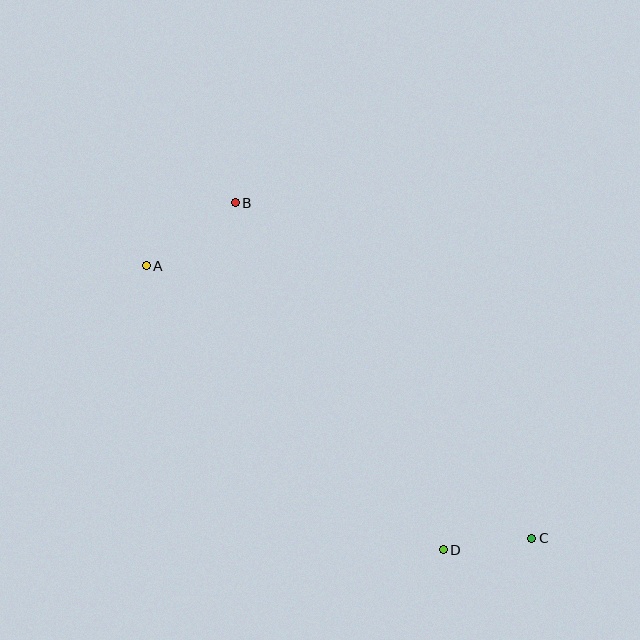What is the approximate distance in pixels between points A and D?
The distance between A and D is approximately 411 pixels.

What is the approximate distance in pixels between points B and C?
The distance between B and C is approximately 448 pixels.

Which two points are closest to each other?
Points C and D are closest to each other.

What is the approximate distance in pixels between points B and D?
The distance between B and D is approximately 404 pixels.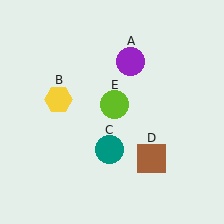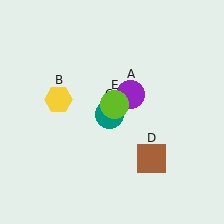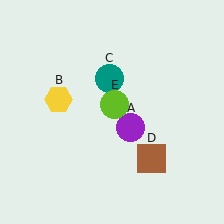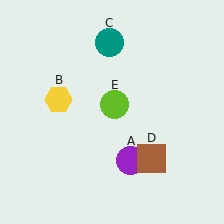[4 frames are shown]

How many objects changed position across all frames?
2 objects changed position: purple circle (object A), teal circle (object C).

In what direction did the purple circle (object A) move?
The purple circle (object A) moved down.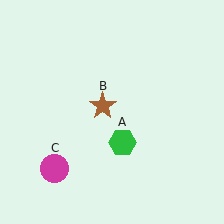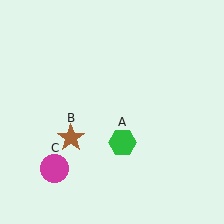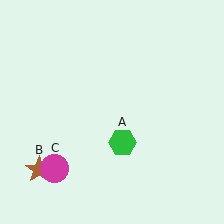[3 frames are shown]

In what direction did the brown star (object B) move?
The brown star (object B) moved down and to the left.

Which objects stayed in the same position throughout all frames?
Green hexagon (object A) and magenta circle (object C) remained stationary.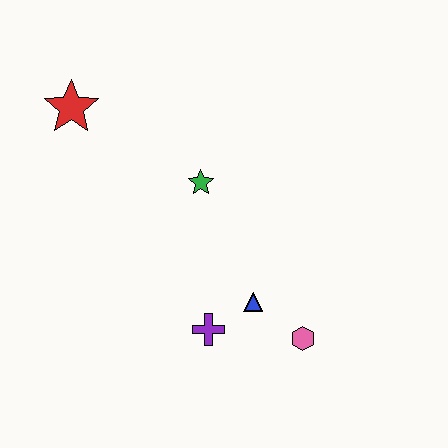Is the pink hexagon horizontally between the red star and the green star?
No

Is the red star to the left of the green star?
Yes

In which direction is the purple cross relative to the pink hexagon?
The purple cross is to the left of the pink hexagon.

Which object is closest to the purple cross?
The blue triangle is closest to the purple cross.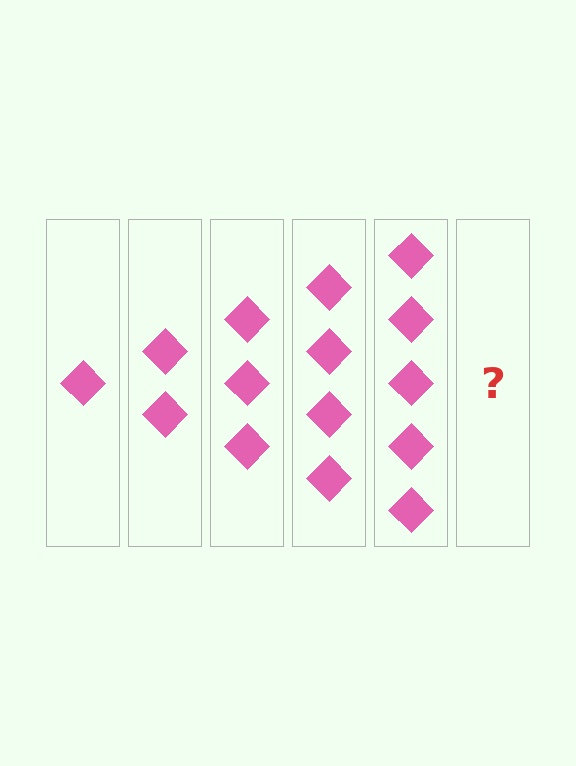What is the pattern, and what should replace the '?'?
The pattern is that each step adds one more diamond. The '?' should be 6 diamonds.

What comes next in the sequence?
The next element should be 6 diamonds.